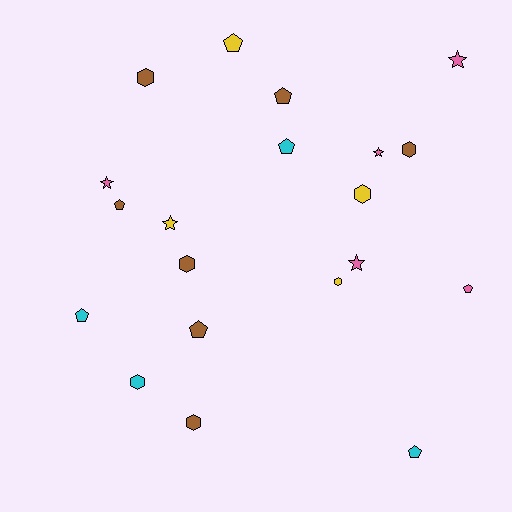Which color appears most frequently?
Brown, with 7 objects.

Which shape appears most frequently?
Pentagon, with 8 objects.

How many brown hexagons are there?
There are 4 brown hexagons.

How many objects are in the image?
There are 20 objects.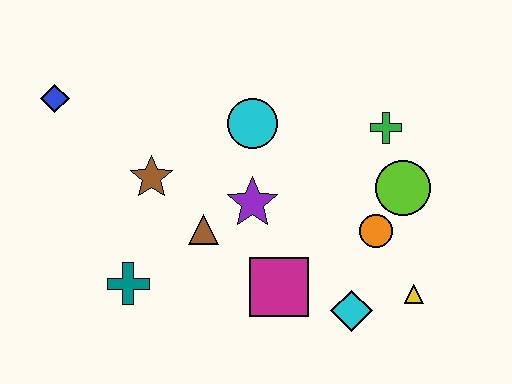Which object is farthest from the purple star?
The blue diamond is farthest from the purple star.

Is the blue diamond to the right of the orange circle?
No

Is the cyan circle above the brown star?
Yes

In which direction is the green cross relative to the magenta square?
The green cross is above the magenta square.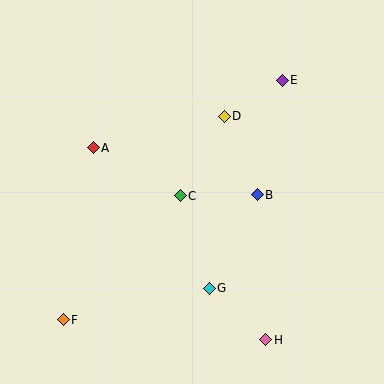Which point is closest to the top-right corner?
Point E is closest to the top-right corner.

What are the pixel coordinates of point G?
Point G is at (209, 288).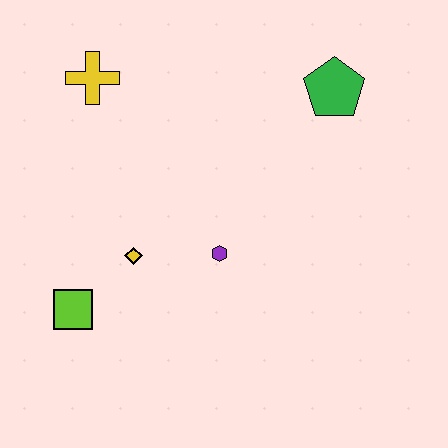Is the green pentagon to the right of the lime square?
Yes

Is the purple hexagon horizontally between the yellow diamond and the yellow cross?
No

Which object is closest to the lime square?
The yellow diamond is closest to the lime square.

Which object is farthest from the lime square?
The green pentagon is farthest from the lime square.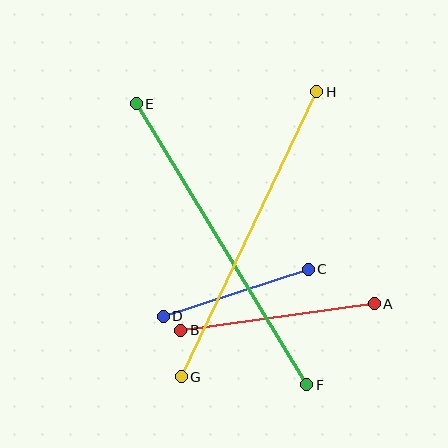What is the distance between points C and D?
The distance is approximately 153 pixels.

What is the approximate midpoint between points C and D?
The midpoint is at approximately (236, 293) pixels.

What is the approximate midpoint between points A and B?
The midpoint is at approximately (278, 317) pixels.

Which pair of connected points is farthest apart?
Points E and F are farthest apart.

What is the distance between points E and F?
The distance is approximately 328 pixels.